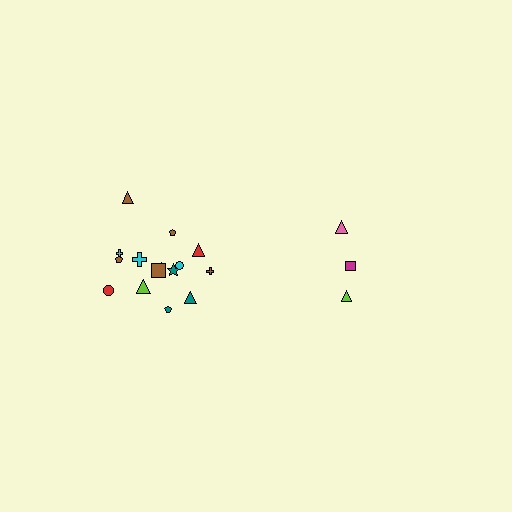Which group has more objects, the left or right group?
The left group.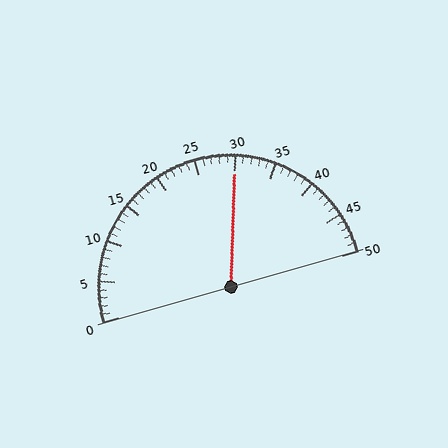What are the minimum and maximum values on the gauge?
The gauge ranges from 0 to 50.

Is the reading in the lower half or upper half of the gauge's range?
The reading is in the upper half of the range (0 to 50).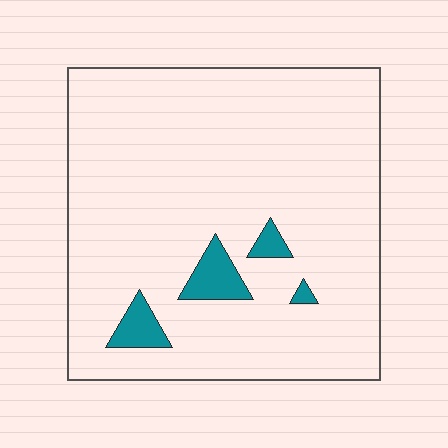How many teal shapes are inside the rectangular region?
4.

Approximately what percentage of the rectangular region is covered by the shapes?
Approximately 5%.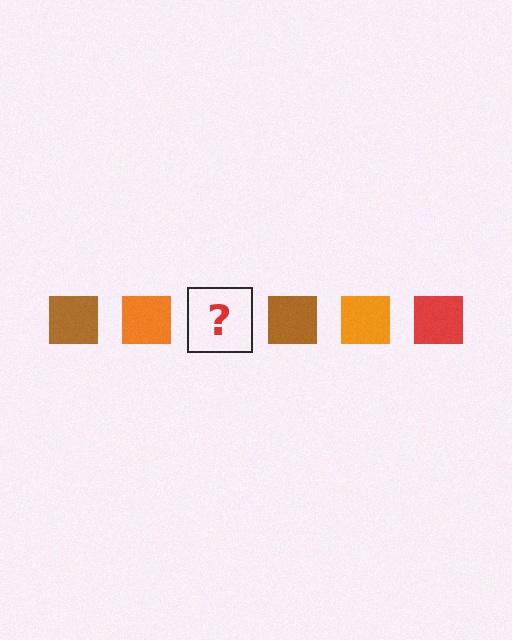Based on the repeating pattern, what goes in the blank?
The blank should be a red square.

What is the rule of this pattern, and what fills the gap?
The rule is that the pattern cycles through brown, orange, red squares. The gap should be filled with a red square.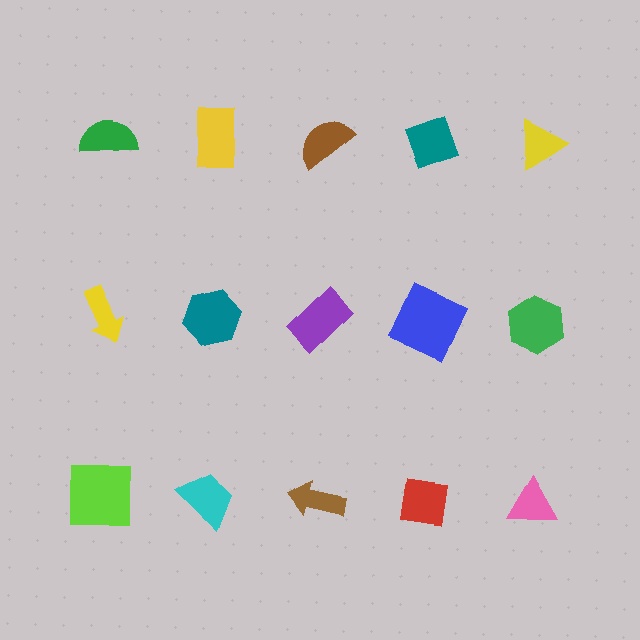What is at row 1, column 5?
A yellow triangle.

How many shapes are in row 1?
5 shapes.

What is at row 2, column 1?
A yellow arrow.